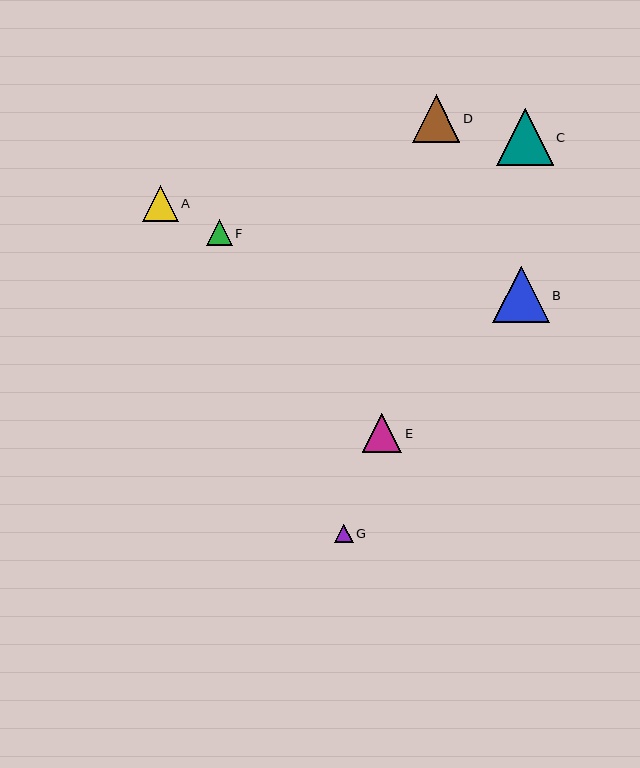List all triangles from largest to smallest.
From largest to smallest: C, B, D, E, A, F, G.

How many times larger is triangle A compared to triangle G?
Triangle A is approximately 1.9 times the size of triangle G.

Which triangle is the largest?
Triangle C is the largest with a size of approximately 57 pixels.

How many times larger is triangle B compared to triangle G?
Triangle B is approximately 3.0 times the size of triangle G.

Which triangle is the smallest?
Triangle G is the smallest with a size of approximately 19 pixels.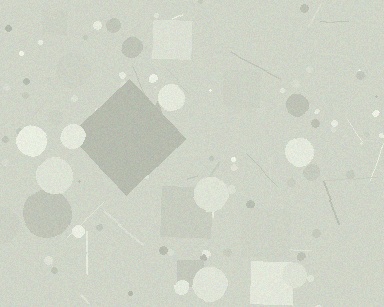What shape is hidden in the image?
A diamond is hidden in the image.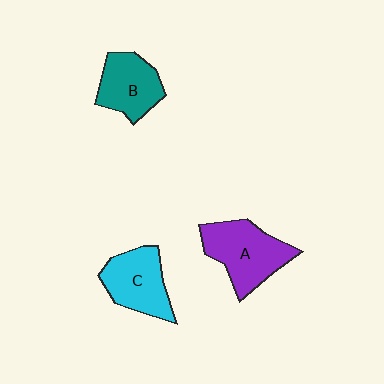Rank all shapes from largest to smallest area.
From largest to smallest: A (purple), C (cyan), B (teal).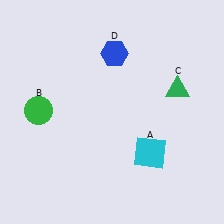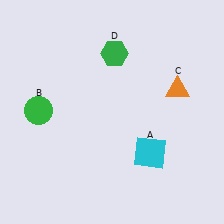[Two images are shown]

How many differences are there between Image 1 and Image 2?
There are 2 differences between the two images.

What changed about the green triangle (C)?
In Image 1, C is green. In Image 2, it changed to orange.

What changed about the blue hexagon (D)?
In Image 1, D is blue. In Image 2, it changed to green.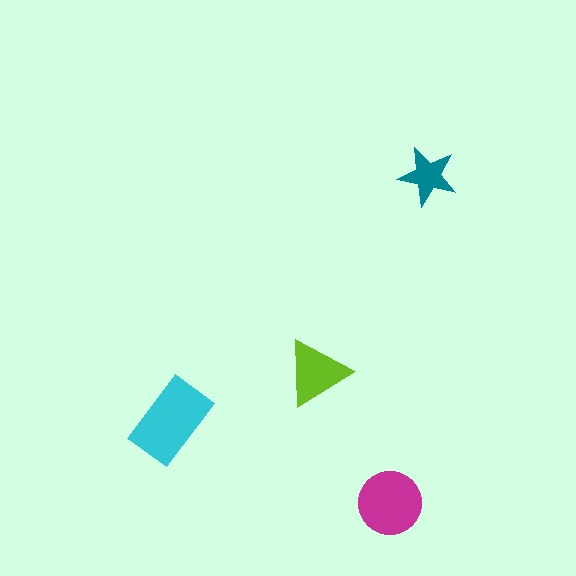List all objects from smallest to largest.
The teal star, the lime triangle, the magenta circle, the cyan rectangle.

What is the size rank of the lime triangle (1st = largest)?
3rd.